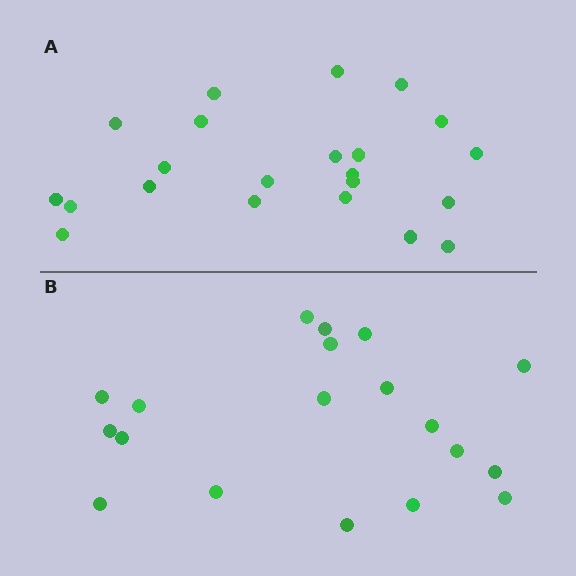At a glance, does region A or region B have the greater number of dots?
Region A (the top region) has more dots.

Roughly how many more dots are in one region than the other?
Region A has just a few more — roughly 2 or 3 more dots than region B.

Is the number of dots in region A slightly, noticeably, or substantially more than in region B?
Region A has only slightly more — the two regions are fairly close. The ratio is roughly 1.2 to 1.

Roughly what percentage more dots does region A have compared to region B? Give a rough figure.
About 15% more.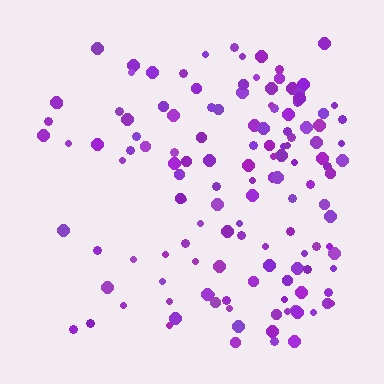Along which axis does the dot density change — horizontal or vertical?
Horizontal.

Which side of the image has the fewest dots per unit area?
The left.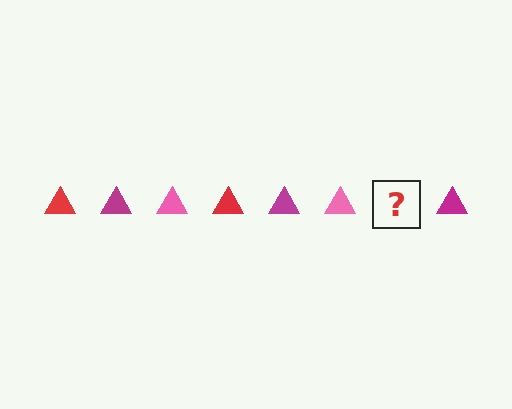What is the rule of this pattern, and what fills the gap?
The rule is that the pattern cycles through red, magenta, pink triangles. The gap should be filled with a red triangle.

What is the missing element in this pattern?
The missing element is a red triangle.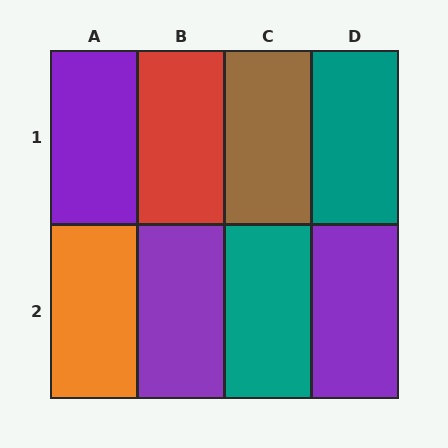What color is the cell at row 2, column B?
Purple.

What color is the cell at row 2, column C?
Teal.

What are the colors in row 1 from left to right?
Purple, red, brown, teal.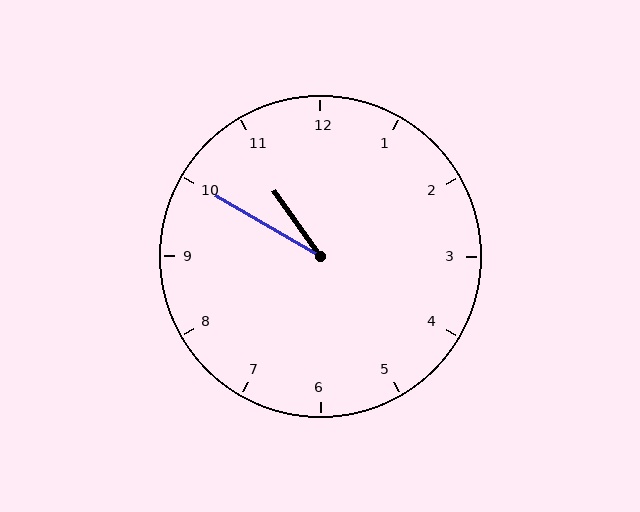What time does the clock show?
10:50.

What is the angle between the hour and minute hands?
Approximately 25 degrees.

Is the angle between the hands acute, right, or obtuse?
It is acute.